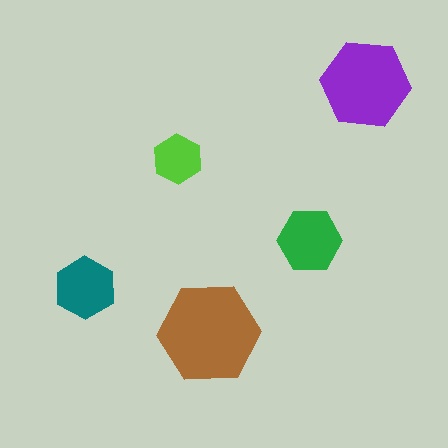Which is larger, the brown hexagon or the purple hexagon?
The brown one.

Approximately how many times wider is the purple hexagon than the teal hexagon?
About 1.5 times wider.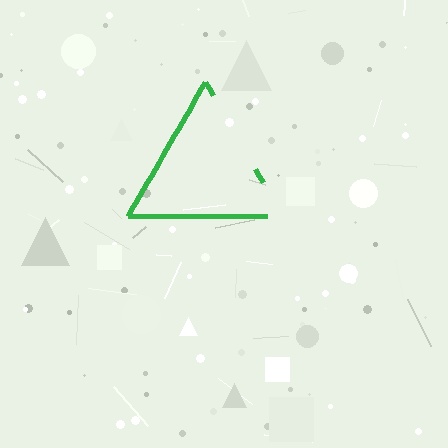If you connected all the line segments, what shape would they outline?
They would outline a triangle.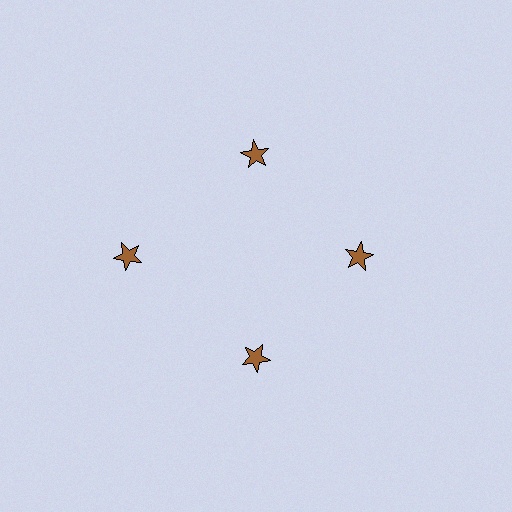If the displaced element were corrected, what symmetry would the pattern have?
It would have 4-fold rotational symmetry — the pattern would map onto itself every 90 degrees.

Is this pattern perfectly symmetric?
No. The 4 brown stars are arranged in a ring, but one element near the 9 o'clock position is pushed outward from the center, breaking the 4-fold rotational symmetry.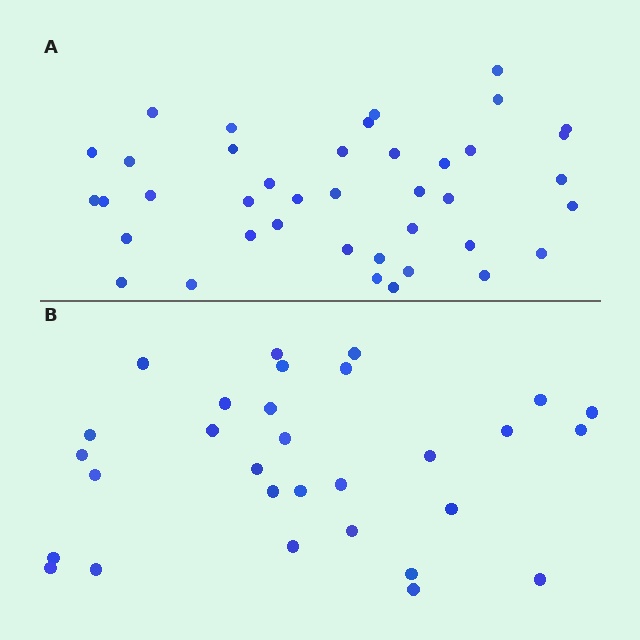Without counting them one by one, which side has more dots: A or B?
Region A (the top region) has more dots.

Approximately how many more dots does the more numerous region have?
Region A has roughly 10 or so more dots than region B.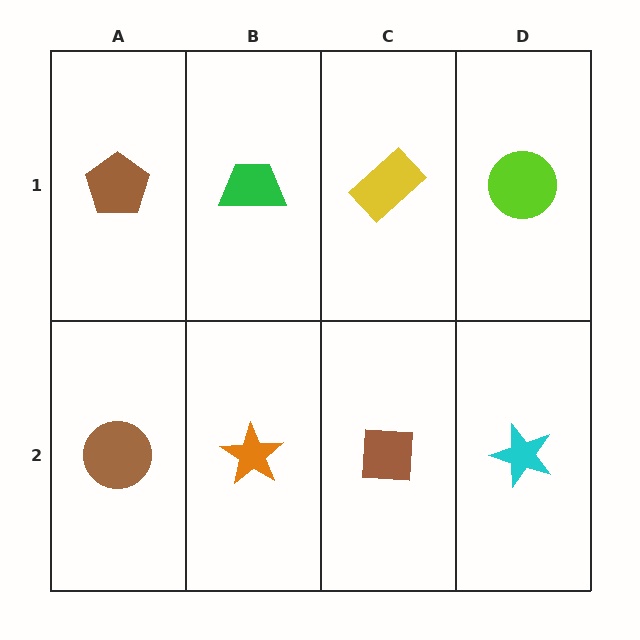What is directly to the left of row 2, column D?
A brown square.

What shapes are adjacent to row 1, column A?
A brown circle (row 2, column A), a green trapezoid (row 1, column B).